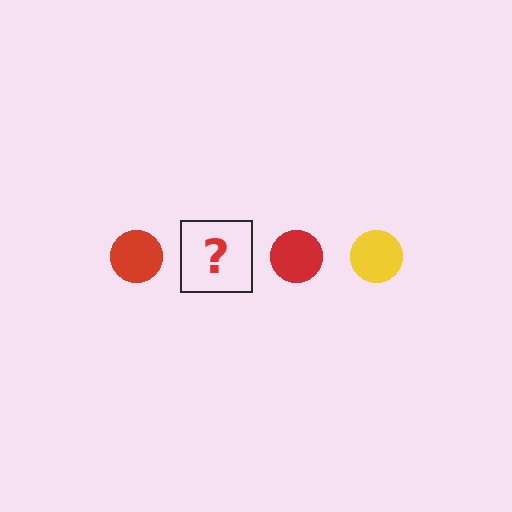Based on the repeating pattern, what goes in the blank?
The blank should be a yellow circle.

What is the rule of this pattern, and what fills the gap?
The rule is that the pattern cycles through red, yellow circles. The gap should be filled with a yellow circle.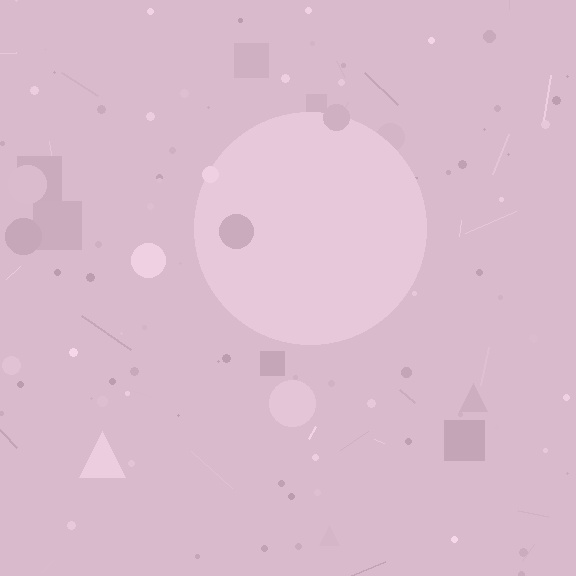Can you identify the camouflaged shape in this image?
The camouflaged shape is a circle.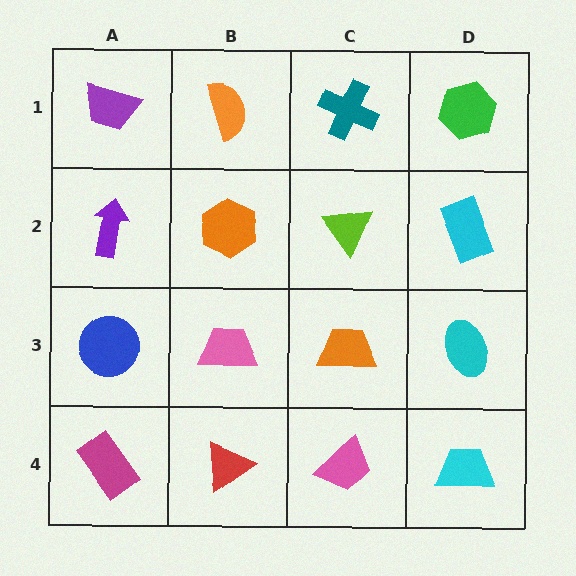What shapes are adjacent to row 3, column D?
A cyan rectangle (row 2, column D), a cyan trapezoid (row 4, column D), an orange trapezoid (row 3, column C).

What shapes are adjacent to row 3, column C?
A lime triangle (row 2, column C), a pink trapezoid (row 4, column C), a pink trapezoid (row 3, column B), a cyan ellipse (row 3, column D).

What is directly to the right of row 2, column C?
A cyan rectangle.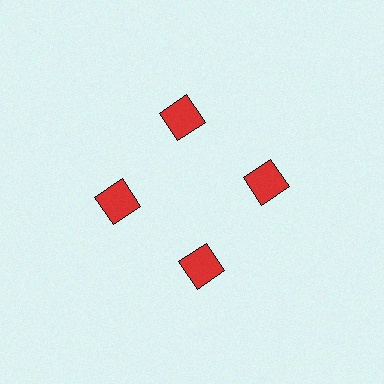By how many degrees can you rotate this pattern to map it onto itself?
The pattern maps onto itself every 90 degrees of rotation.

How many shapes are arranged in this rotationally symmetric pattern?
There are 4 shapes, arranged in 4 groups of 1.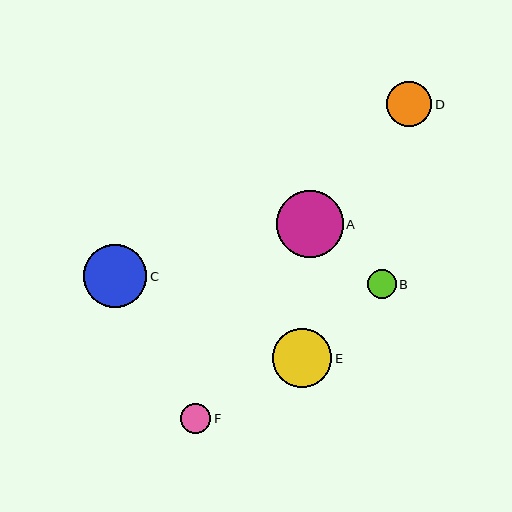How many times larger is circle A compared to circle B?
Circle A is approximately 2.3 times the size of circle B.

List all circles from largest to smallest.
From largest to smallest: A, C, E, D, F, B.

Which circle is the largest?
Circle A is the largest with a size of approximately 67 pixels.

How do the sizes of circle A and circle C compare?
Circle A and circle C are approximately the same size.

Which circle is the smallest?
Circle B is the smallest with a size of approximately 29 pixels.